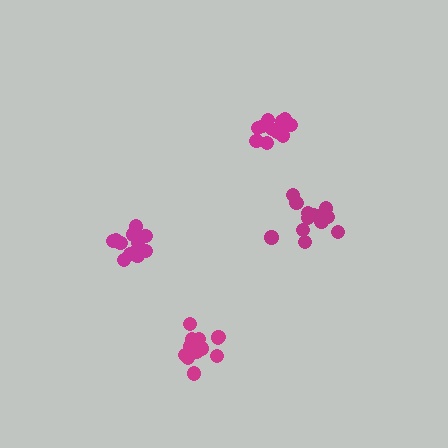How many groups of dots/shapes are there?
There are 4 groups.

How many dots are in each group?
Group 1: 14 dots, Group 2: 13 dots, Group 3: 15 dots, Group 4: 14 dots (56 total).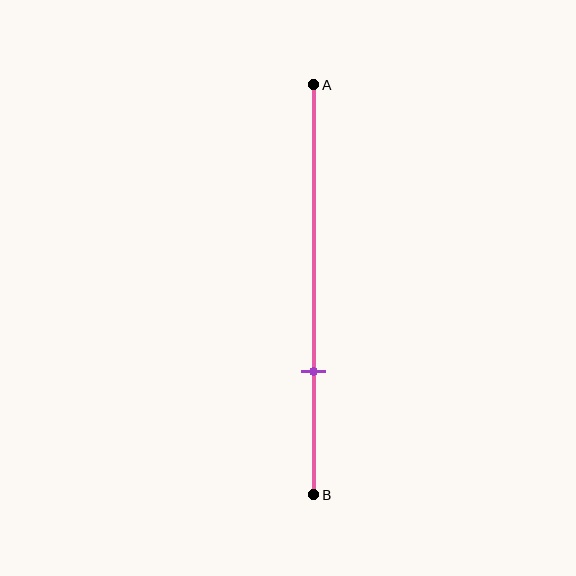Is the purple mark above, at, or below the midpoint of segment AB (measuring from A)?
The purple mark is below the midpoint of segment AB.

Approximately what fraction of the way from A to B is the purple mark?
The purple mark is approximately 70% of the way from A to B.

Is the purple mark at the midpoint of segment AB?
No, the mark is at about 70% from A, not at the 50% midpoint.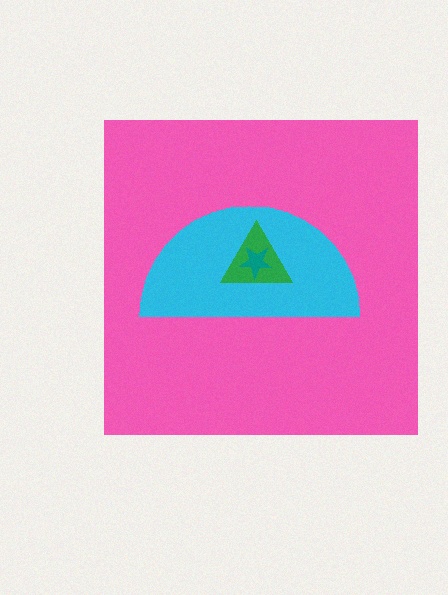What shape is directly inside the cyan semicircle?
The green triangle.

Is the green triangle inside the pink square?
Yes.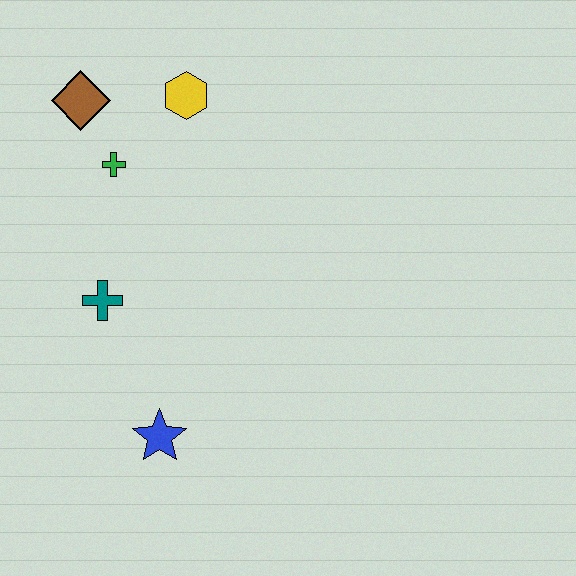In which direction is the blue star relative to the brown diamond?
The blue star is below the brown diamond.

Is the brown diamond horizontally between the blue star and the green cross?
No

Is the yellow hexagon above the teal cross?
Yes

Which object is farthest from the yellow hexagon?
The blue star is farthest from the yellow hexagon.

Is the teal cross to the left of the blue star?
Yes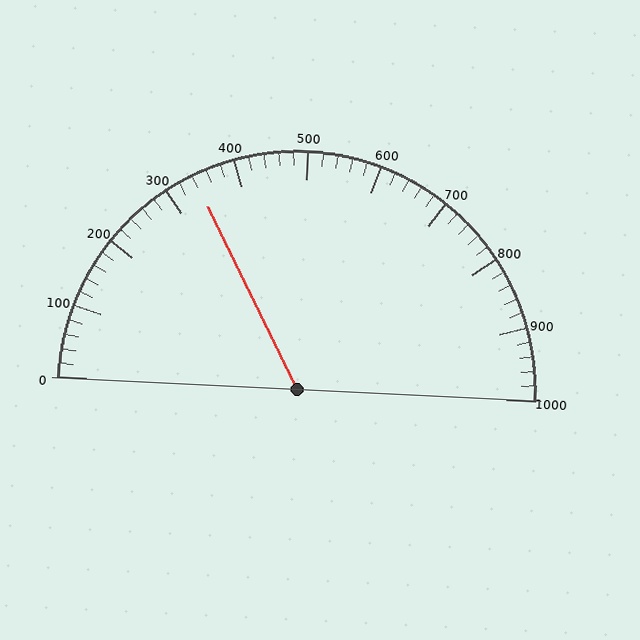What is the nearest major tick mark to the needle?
The nearest major tick mark is 300.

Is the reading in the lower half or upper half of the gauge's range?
The reading is in the lower half of the range (0 to 1000).